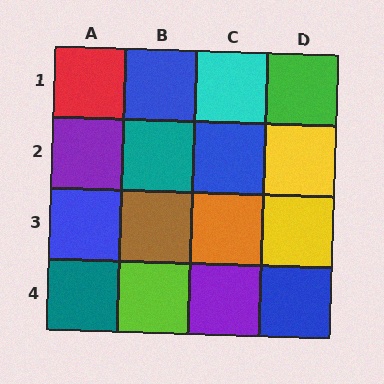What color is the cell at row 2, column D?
Yellow.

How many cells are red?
1 cell is red.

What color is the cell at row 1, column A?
Red.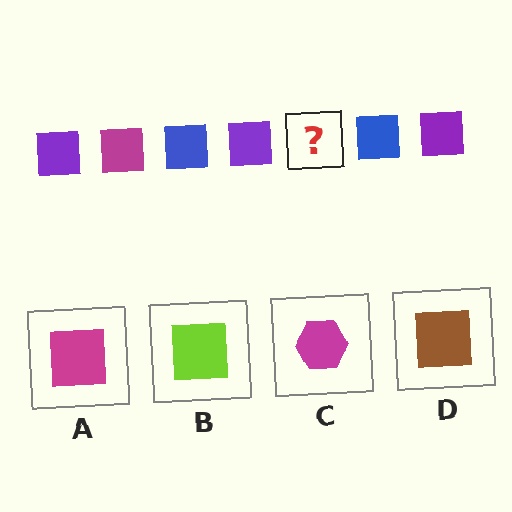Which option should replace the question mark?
Option A.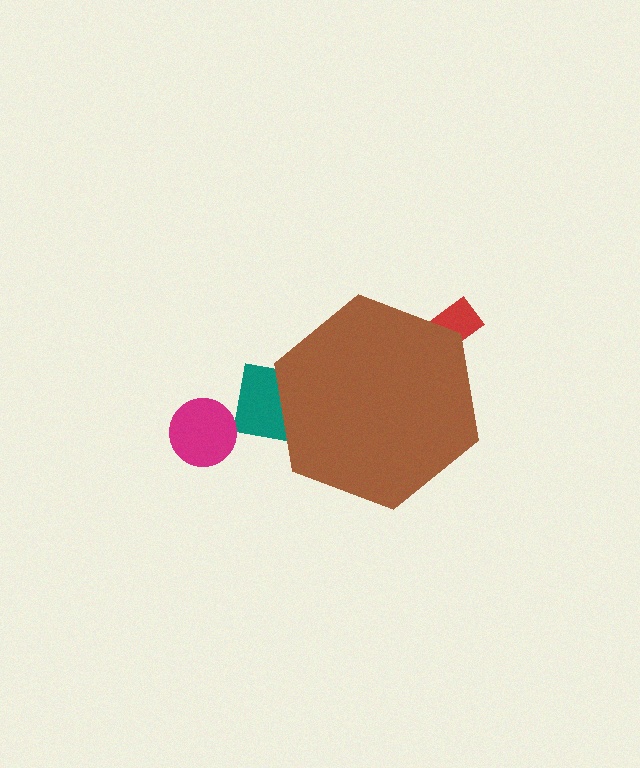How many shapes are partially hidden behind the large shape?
2 shapes are partially hidden.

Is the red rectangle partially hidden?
Yes, the red rectangle is partially hidden behind the brown hexagon.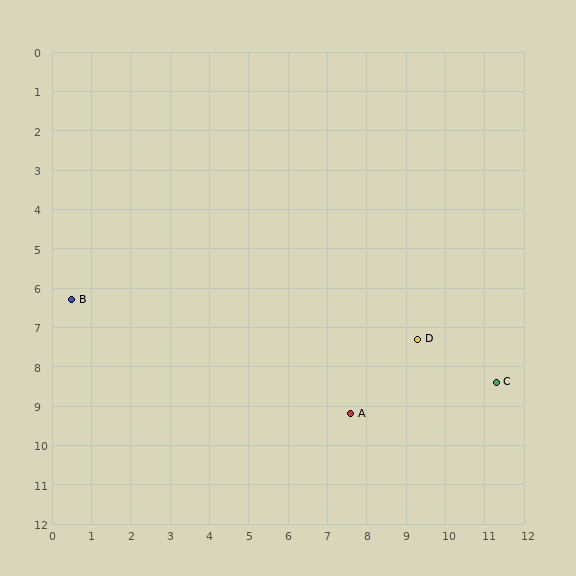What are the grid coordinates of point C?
Point C is at approximately (11.3, 8.4).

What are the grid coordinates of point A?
Point A is at approximately (7.6, 9.2).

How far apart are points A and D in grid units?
Points A and D are about 2.5 grid units apart.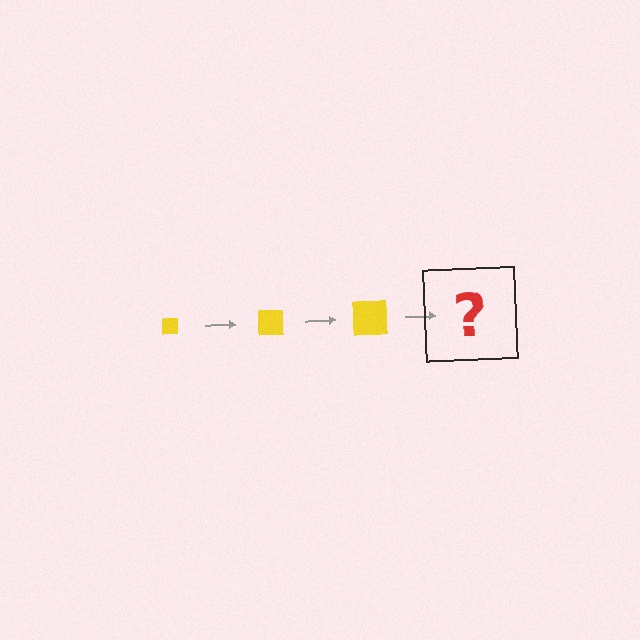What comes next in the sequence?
The next element should be a yellow square, larger than the previous one.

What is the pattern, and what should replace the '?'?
The pattern is that the square gets progressively larger each step. The '?' should be a yellow square, larger than the previous one.